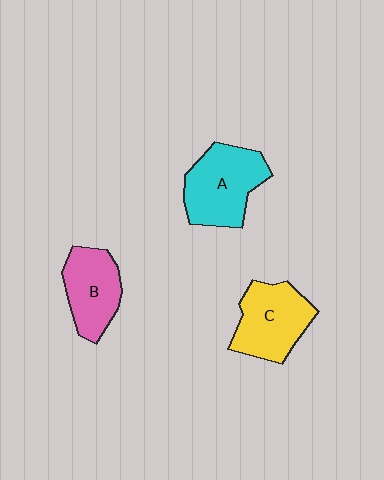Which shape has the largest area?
Shape A (cyan).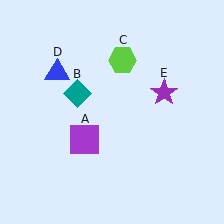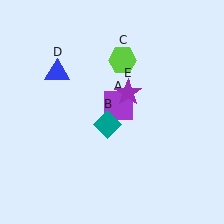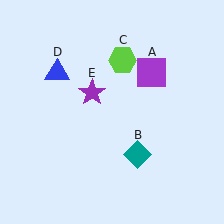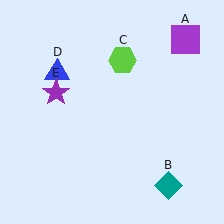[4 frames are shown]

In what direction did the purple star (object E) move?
The purple star (object E) moved left.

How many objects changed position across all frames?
3 objects changed position: purple square (object A), teal diamond (object B), purple star (object E).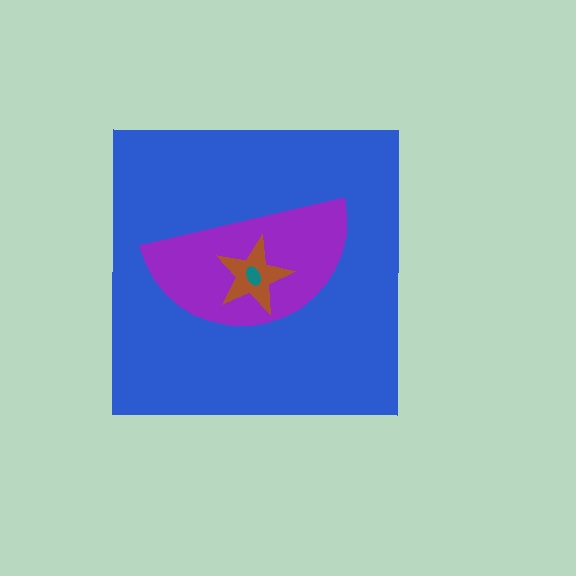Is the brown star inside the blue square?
Yes.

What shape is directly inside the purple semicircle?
The brown star.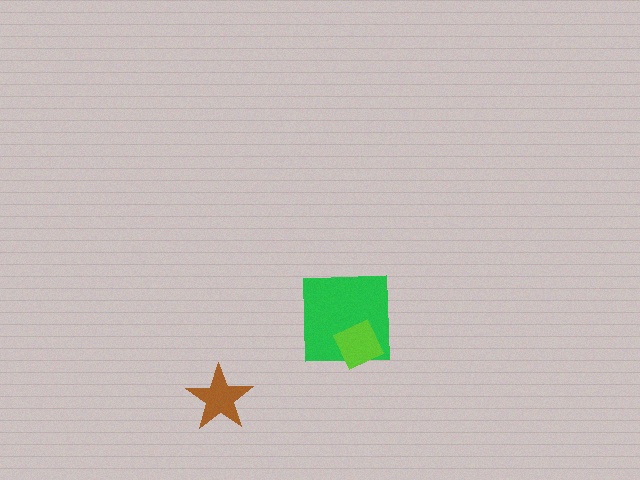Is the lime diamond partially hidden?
No, no other shape covers it.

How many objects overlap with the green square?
1 object overlaps with the green square.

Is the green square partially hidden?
Yes, it is partially covered by another shape.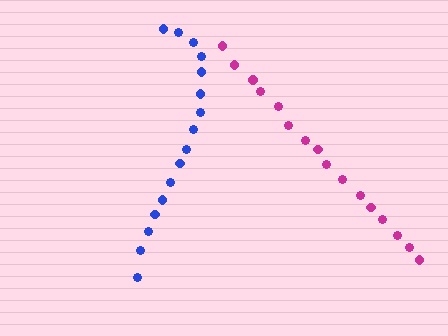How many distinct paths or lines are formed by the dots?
There are 2 distinct paths.